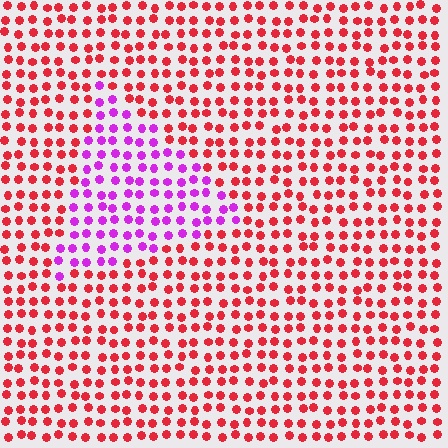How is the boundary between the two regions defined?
The boundary is defined purely by a slight shift in hue (about 59 degrees). Spacing, size, and orientation are identical on both sides.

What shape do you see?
I see a triangle.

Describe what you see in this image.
The image is filled with small red elements in a uniform arrangement. A triangle-shaped region is visible where the elements are tinted to a slightly different hue, forming a subtle color boundary.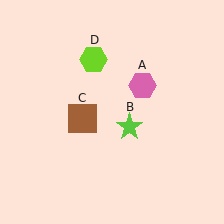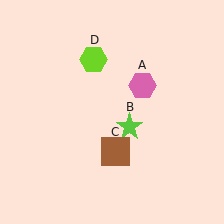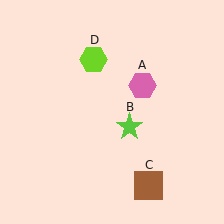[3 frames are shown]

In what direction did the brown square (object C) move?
The brown square (object C) moved down and to the right.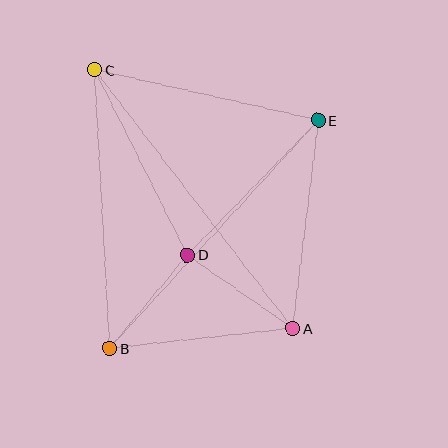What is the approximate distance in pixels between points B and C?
The distance between B and C is approximately 279 pixels.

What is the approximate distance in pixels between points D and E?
The distance between D and E is approximately 188 pixels.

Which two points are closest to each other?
Points B and D are closest to each other.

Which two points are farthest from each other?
Points A and C are farthest from each other.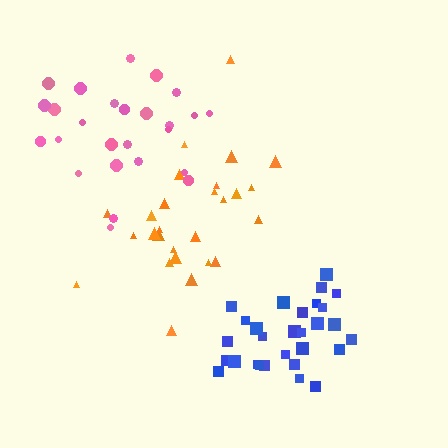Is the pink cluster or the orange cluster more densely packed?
Orange.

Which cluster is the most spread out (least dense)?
Pink.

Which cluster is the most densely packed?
Blue.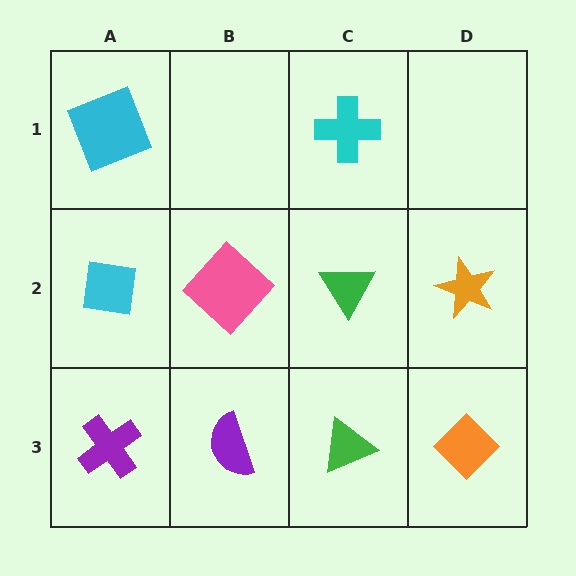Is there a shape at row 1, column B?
No, that cell is empty.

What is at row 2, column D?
An orange star.